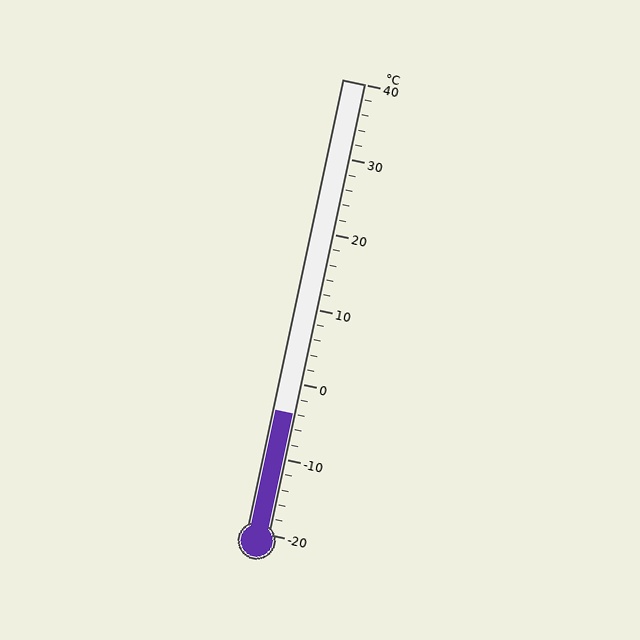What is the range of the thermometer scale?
The thermometer scale ranges from -20°C to 40°C.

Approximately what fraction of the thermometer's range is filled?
The thermometer is filled to approximately 25% of its range.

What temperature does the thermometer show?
The thermometer shows approximately -4°C.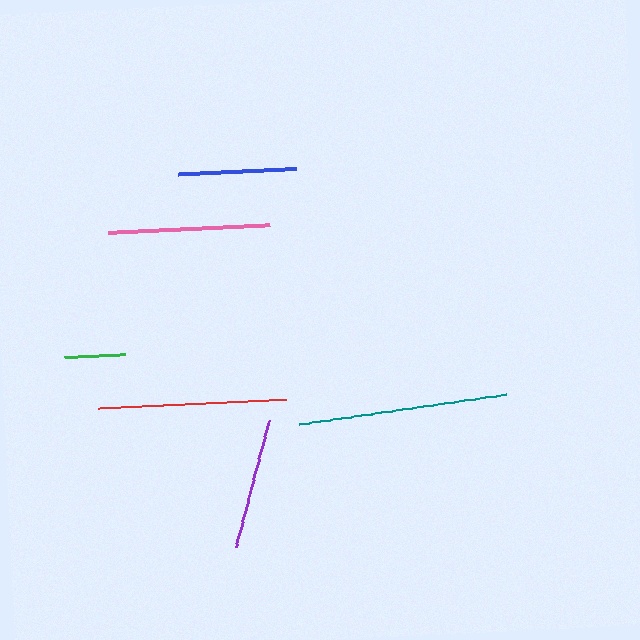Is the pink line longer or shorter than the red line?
The red line is longer than the pink line.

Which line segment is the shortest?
The green line is the shortest at approximately 61 pixels.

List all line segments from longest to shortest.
From longest to shortest: teal, red, pink, purple, blue, green.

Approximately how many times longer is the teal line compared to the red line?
The teal line is approximately 1.1 times the length of the red line.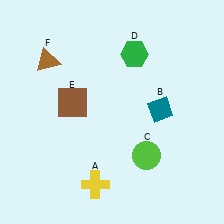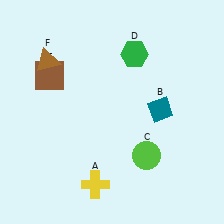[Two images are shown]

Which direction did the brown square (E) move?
The brown square (E) moved up.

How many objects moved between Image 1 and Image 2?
1 object moved between the two images.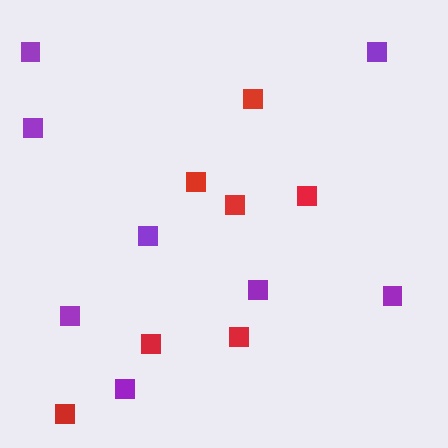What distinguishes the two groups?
There are 2 groups: one group of red squares (7) and one group of purple squares (8).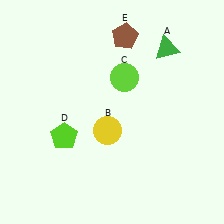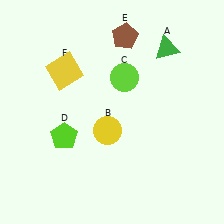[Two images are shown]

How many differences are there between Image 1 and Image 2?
There is 1 difference between the two images.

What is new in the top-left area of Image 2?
A yellow square (F) was added in the top-left area of Image 2.